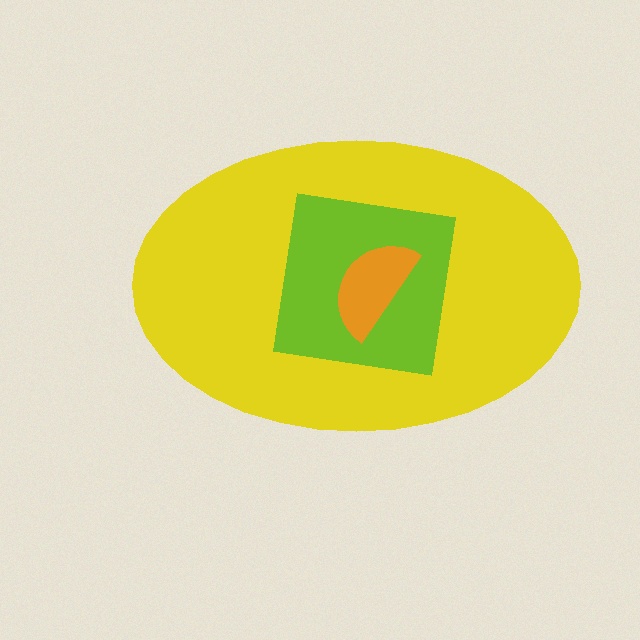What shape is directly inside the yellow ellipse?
The lime square.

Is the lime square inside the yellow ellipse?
Yes.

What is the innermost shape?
The orange semicircle.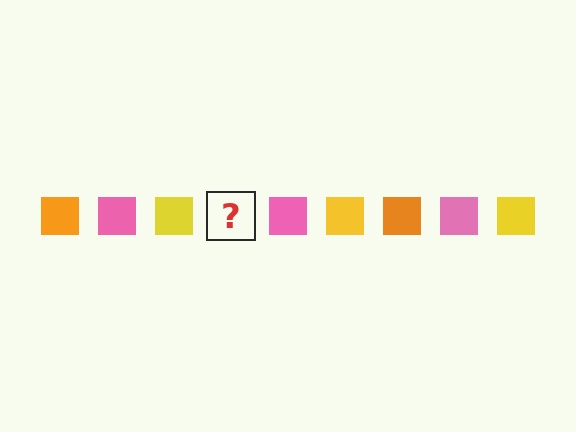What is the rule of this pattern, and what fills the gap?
The rule is that the pattern cycles through orange, pink, yellow squares. The gap should be filled with an orange square.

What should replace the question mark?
The question mark should be replaced with an orange square.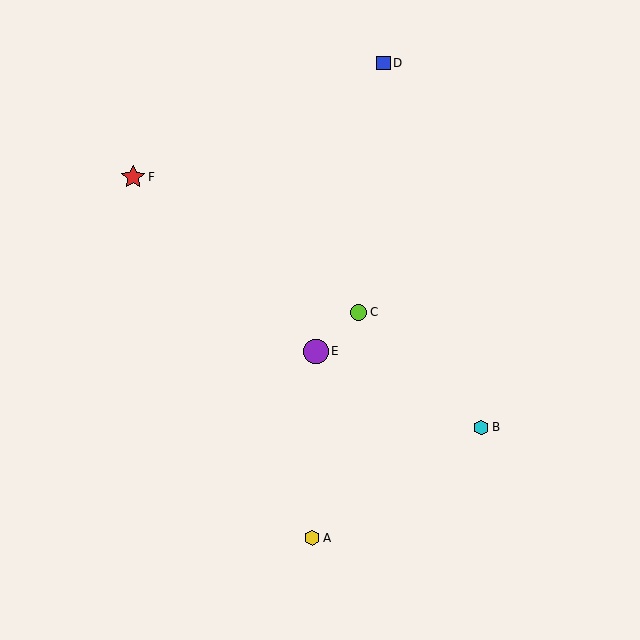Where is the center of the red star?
The center of the red star is at (133, 177).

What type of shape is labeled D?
Shape D is a blue square.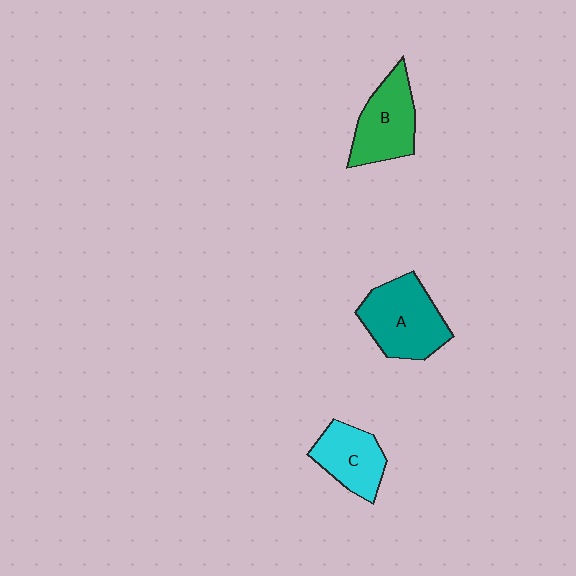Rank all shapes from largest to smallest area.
From largest to smallest: A (teal), B (green), C (cyan).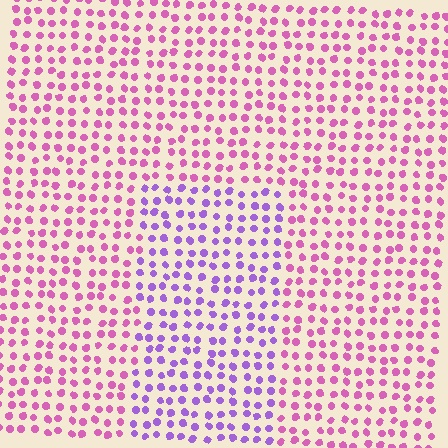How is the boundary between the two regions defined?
The boundary is defined purely by a slight shift in hue (about 44 degrees). Spacing, size, and orientation are identical on both sides.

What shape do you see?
I see a rectangle.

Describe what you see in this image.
The image is filled with small pink elements in a uniform arrangement. A rectangle-shaped region is visible where the elements are tinted to a slightly different hue, forming a subtle color boundary.